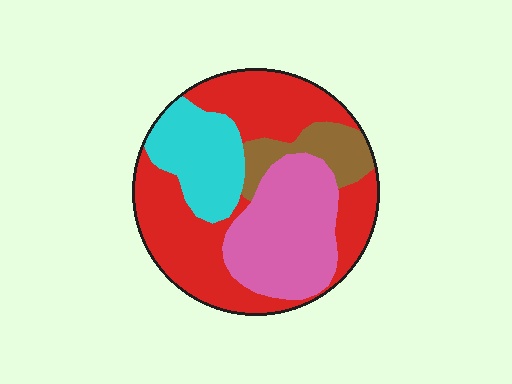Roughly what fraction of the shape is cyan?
Cyan takes up between a sixth and a third of the shape.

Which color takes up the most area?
Red, at roughly 45%.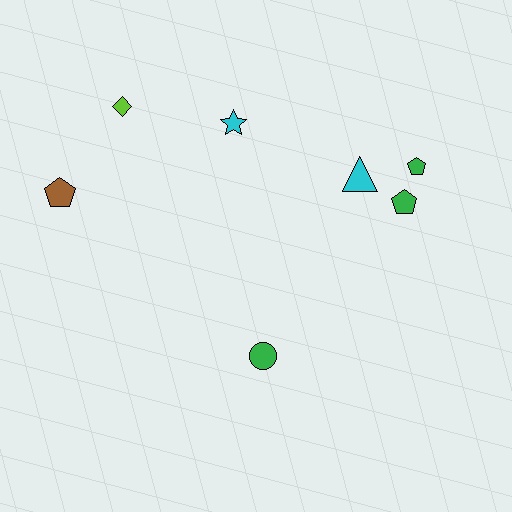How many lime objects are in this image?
There is 1 lime object.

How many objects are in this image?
There are 7 objects.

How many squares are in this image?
There are no squares.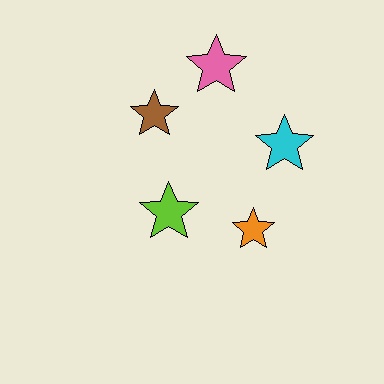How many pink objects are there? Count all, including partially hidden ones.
There is 1 pink object.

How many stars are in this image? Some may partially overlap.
There are 5 stars.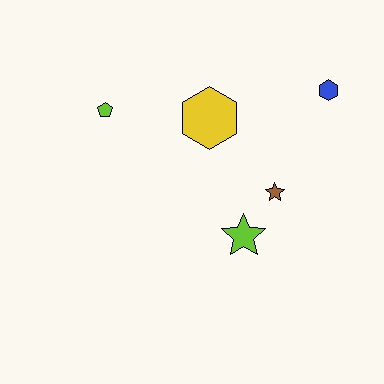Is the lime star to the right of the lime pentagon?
Yes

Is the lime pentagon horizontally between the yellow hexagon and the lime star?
No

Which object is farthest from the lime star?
The lime pentagon is farthest from the lime star.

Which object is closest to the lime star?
The brown star is closest to the lime star.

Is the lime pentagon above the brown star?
Yes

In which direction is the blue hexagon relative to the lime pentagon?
The blue hexagon is to the right of the lime pentagon.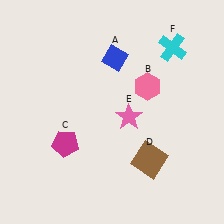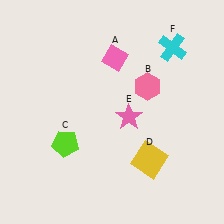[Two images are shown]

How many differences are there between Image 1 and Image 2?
There are 3 differences between the two images.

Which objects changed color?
A changed from blue to pink. C changed from magenta to lime. D changed from brown to yellow.